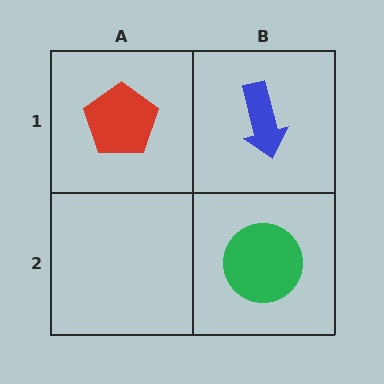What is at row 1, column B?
A blue arrow.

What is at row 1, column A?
A red pentagon.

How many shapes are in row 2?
1 shape.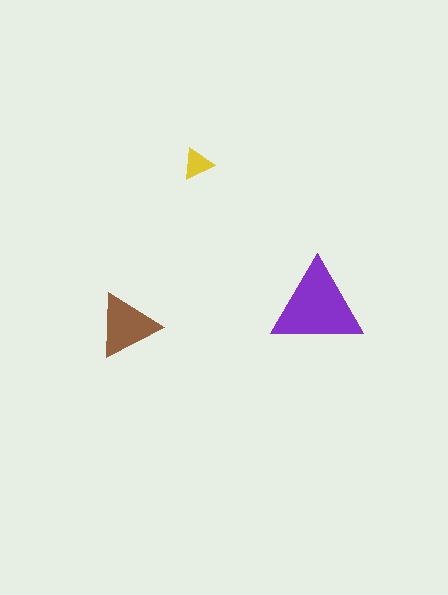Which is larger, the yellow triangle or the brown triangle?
The brown one.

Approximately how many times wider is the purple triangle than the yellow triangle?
About 3 times wider.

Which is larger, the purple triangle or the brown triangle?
The purple one.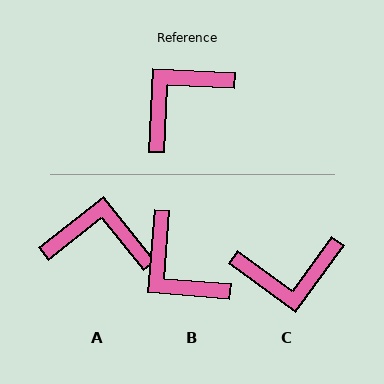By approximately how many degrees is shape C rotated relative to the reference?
Approximately 147 degrees counter-clockwise.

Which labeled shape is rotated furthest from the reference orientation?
C, about 147 degrees away.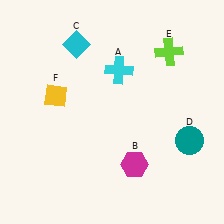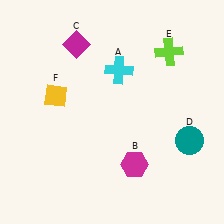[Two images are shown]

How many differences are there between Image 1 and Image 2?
There is 1 difference between the two images.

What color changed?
The diamond (C) changed from cyan in Image 1 to magenta in Image 2.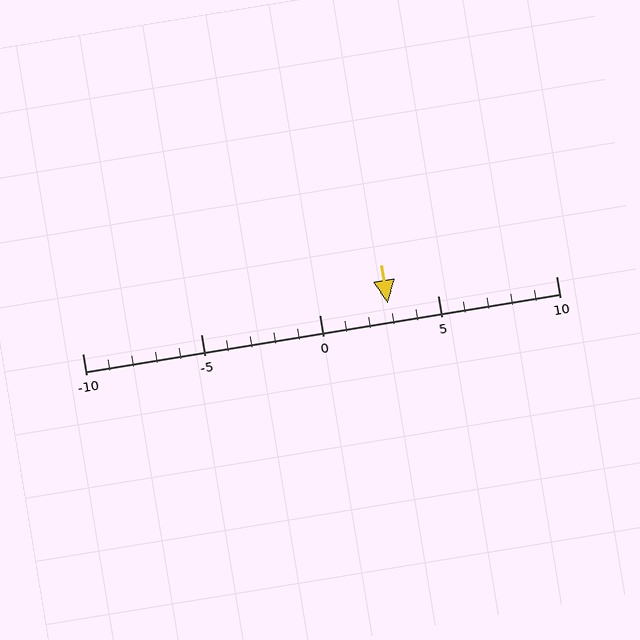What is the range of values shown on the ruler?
The ruler shows values from -10 to 10.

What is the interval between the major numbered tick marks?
The major tick marks are spaced 5 units apart.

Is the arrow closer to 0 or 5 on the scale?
The arrow is closer to 5.